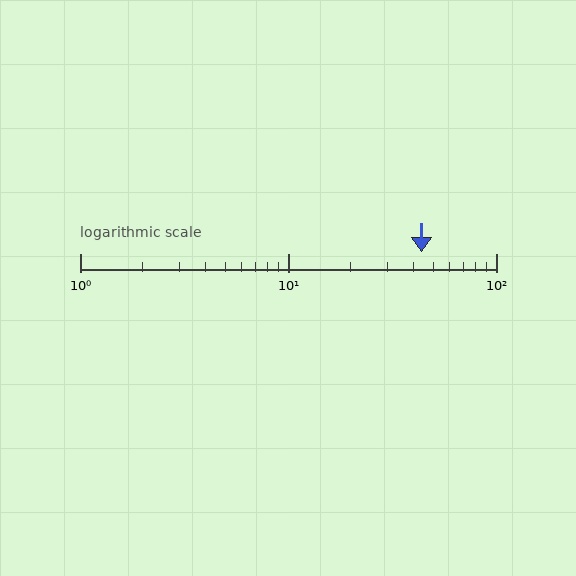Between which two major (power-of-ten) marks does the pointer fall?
The pointer is between 10 and 100.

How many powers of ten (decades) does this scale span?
The scale spans 2 decades, from 1 to 100.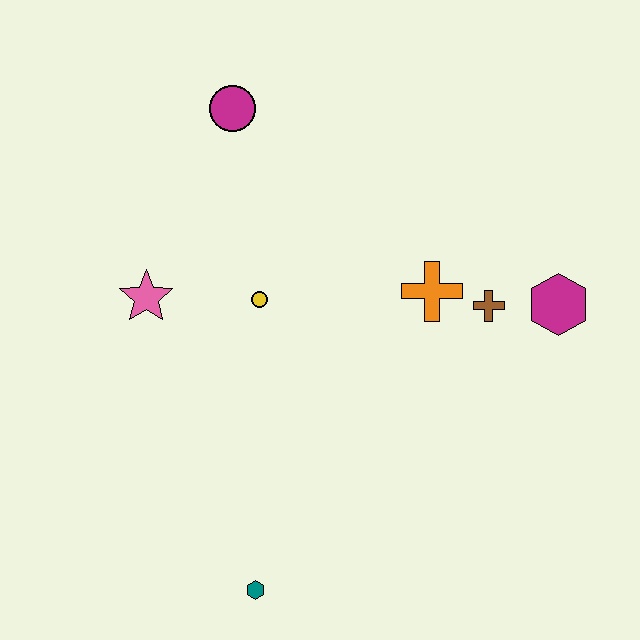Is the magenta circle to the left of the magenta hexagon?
Yes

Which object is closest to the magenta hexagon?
The brown cross is closest to the magenta hexagon.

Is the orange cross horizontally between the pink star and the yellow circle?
No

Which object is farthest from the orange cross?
The teal hexagon is farthest from the orange cross.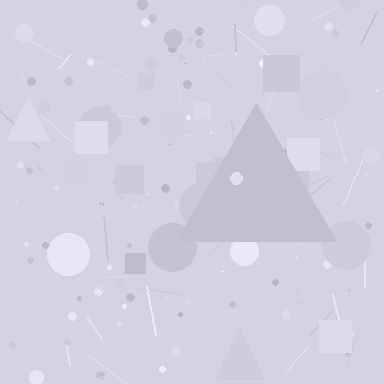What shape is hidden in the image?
A triangle is hidden in the image.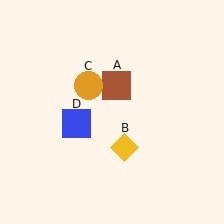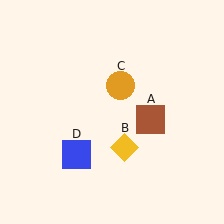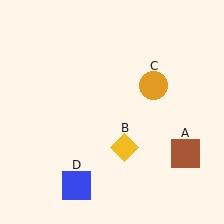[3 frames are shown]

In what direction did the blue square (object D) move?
The blue square (object D) moved down.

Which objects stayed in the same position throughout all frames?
Yellow diamond (object B) remained stationary.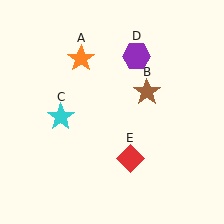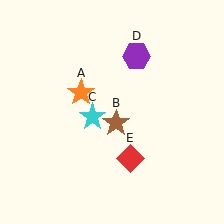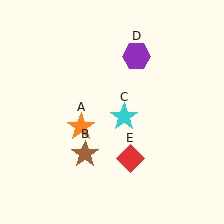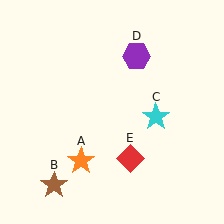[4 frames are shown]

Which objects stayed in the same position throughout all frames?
Purple hexagon (object D) and red diamond (object E) remained stationary.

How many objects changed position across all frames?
3 objects changed position: orange star (object A), brown star (object B), cyan star (object C).